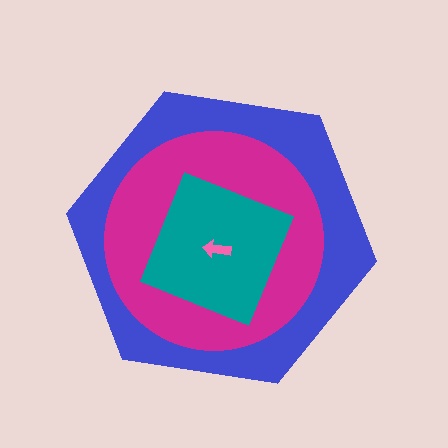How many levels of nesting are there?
4.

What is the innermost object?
The pink arrow.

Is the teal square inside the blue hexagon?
Yes.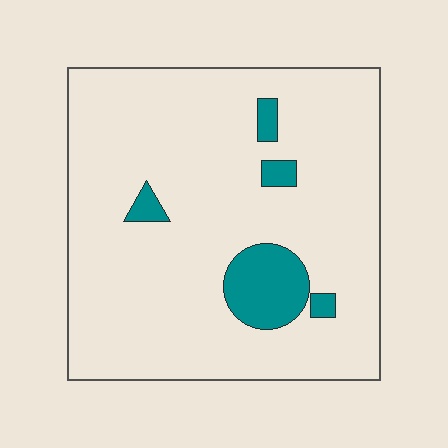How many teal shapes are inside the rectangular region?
5.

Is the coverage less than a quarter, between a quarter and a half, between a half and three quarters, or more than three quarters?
Less than a quarter.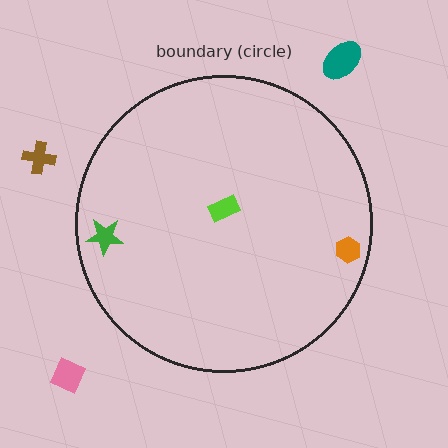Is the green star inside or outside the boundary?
Inside.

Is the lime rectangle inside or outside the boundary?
Inside.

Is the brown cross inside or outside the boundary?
Outside.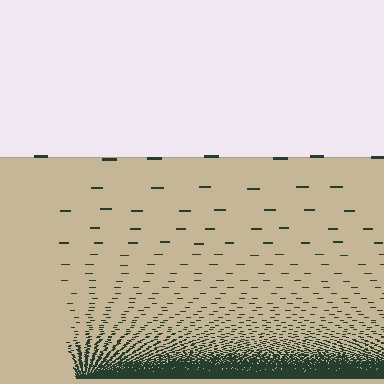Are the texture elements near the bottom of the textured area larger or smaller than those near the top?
Smaller. The gradient is inverted — elements near the bottom are smaller and denser.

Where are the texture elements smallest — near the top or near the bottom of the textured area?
Near the bottom.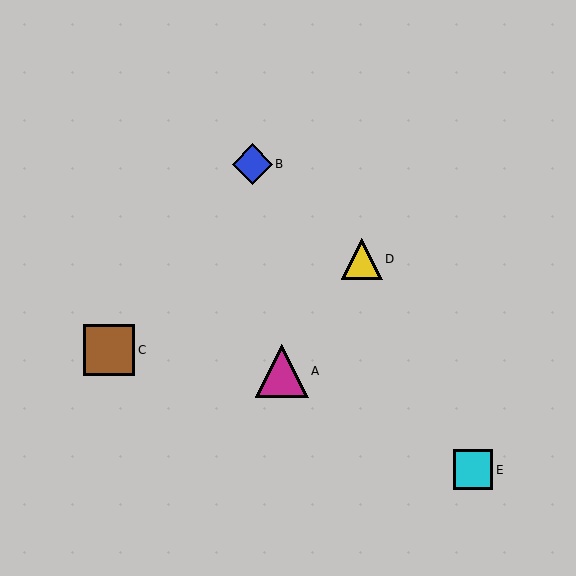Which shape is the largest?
The magenta triangle (labeled A) is the largest.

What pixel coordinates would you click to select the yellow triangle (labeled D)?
Click at (362, 259) to select the yellow triangle D.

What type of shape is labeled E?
Shape E is a cyan square.